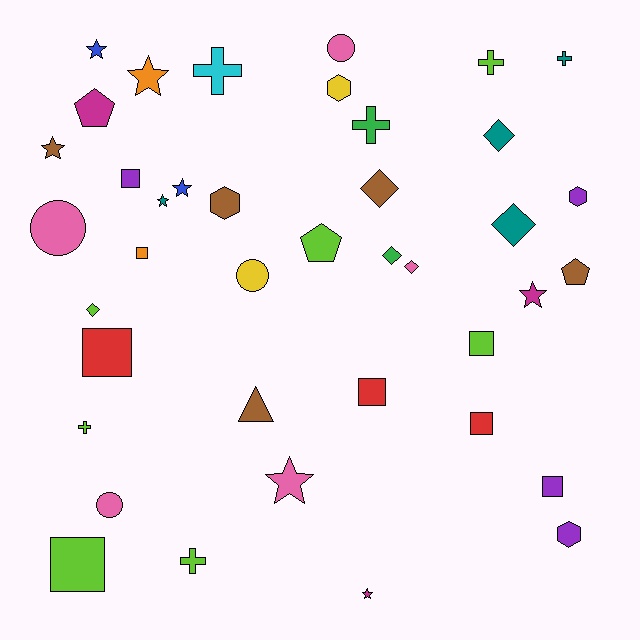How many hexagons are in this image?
There are 4 hexagons.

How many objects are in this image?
There are 40 objects.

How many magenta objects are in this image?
There are 3 magenta objects.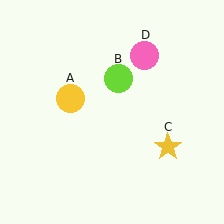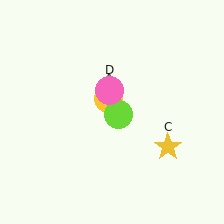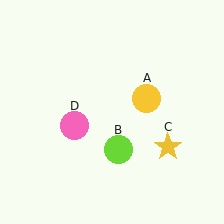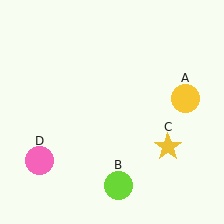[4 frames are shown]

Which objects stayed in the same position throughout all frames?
Yellow star (object C) remained stationary.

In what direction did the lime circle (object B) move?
The lime circle (object B) moved down.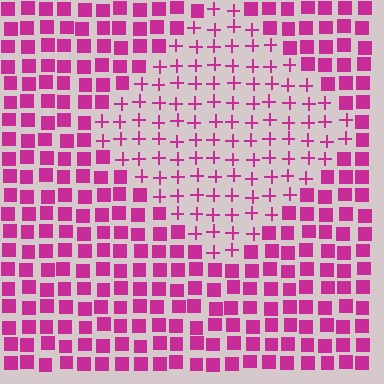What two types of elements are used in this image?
The image uses plus signs inside the diamond region and squares outside it.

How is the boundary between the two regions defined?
The boundary is defined by a change in element shape: plus signs inside vs. squares outside. All elements share the same color and spacing.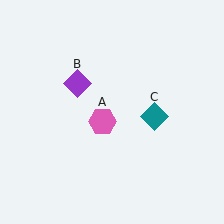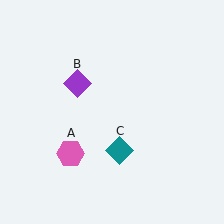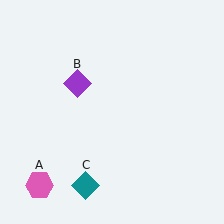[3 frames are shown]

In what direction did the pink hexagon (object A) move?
The pink hexagon (object A) moved down and to the left.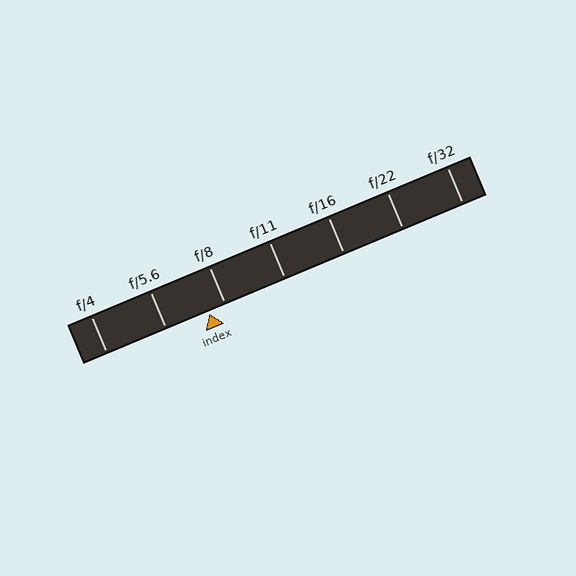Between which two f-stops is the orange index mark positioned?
The index mark is between f/5.6 and f/8.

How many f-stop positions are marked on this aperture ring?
There are 7 f-stop positions marked.